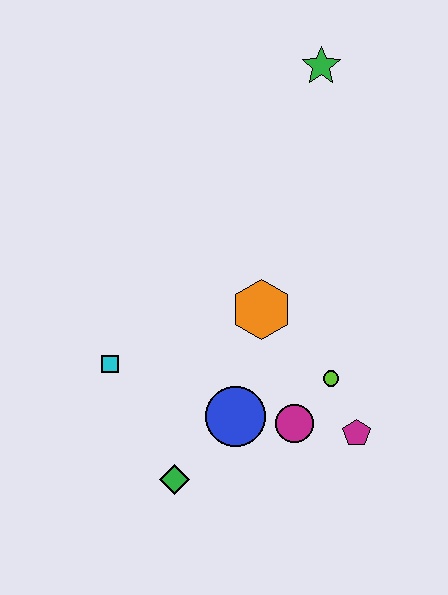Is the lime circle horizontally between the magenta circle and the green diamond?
No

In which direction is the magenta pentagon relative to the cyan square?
The magenta pentagon is to the right of the cyan square.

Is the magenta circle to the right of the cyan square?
Yes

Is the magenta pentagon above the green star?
No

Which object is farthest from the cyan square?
The green star is farthest from the cyan square.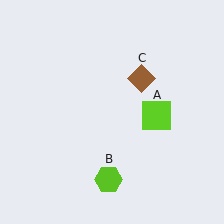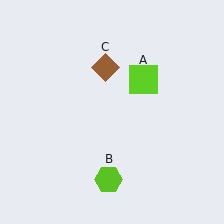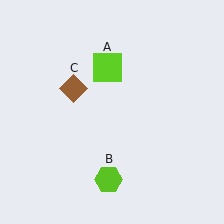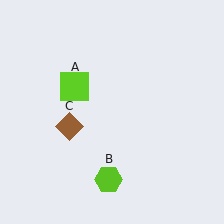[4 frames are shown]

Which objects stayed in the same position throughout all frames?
Lime hexagon (object B) remained stationary.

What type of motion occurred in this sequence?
The lime square (object A), brown diamond (object C) rotated counterclockwise around the center of the scene.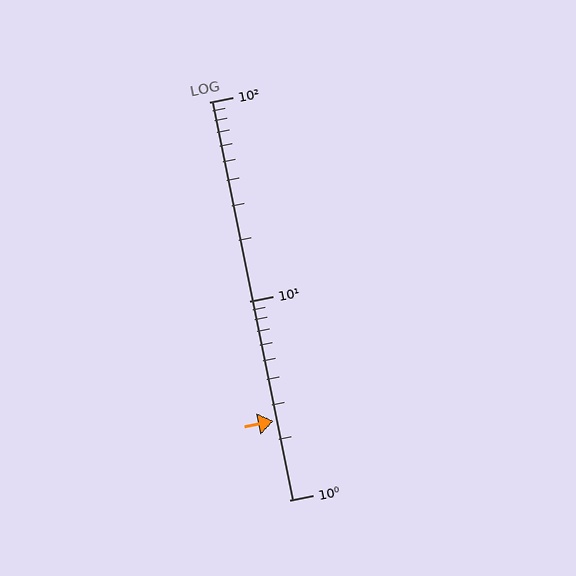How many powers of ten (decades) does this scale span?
The scale spans 2 decades, from 1 to 100.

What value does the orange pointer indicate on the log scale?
The pointer indicates approximately 2.5.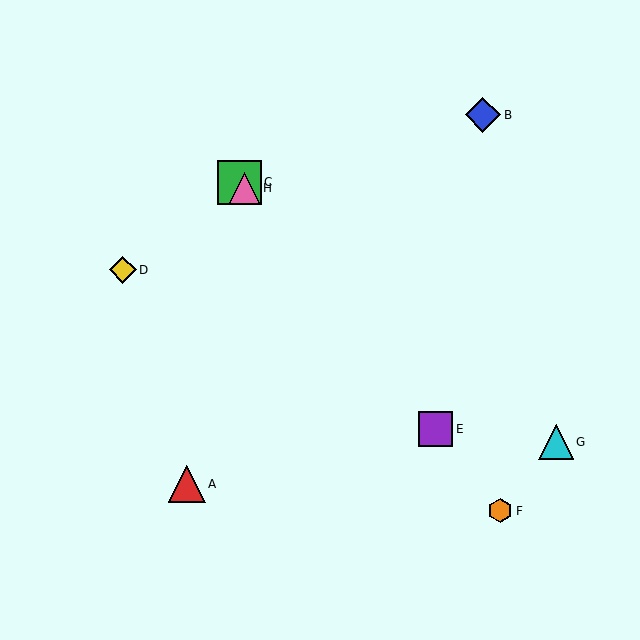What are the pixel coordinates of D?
Object D is at (123, 270).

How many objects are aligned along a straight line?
4 objects (C, E, F, H) are aligned along a straight line.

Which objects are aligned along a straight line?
Objects C, E, F, H are aligned along a straight line.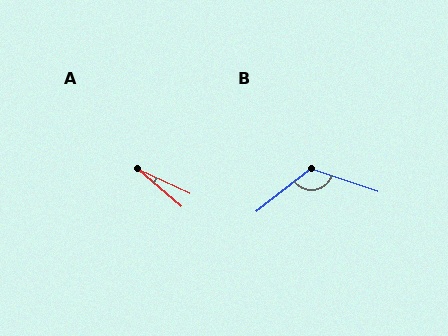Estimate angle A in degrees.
Approximately 16 degrees.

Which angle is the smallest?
A, at approximately 16 degrees.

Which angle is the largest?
B, at approximately 124 degrees.